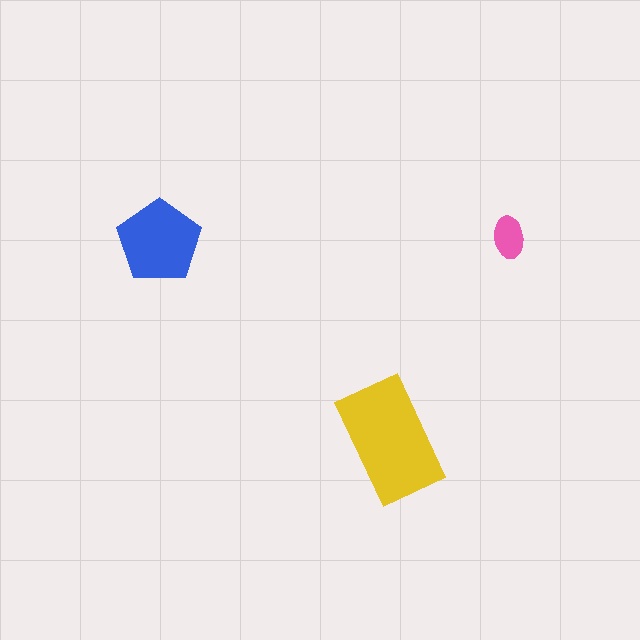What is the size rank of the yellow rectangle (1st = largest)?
1st.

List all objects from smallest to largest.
The pink ellipse, the blue pentagon, the yellow rectangle.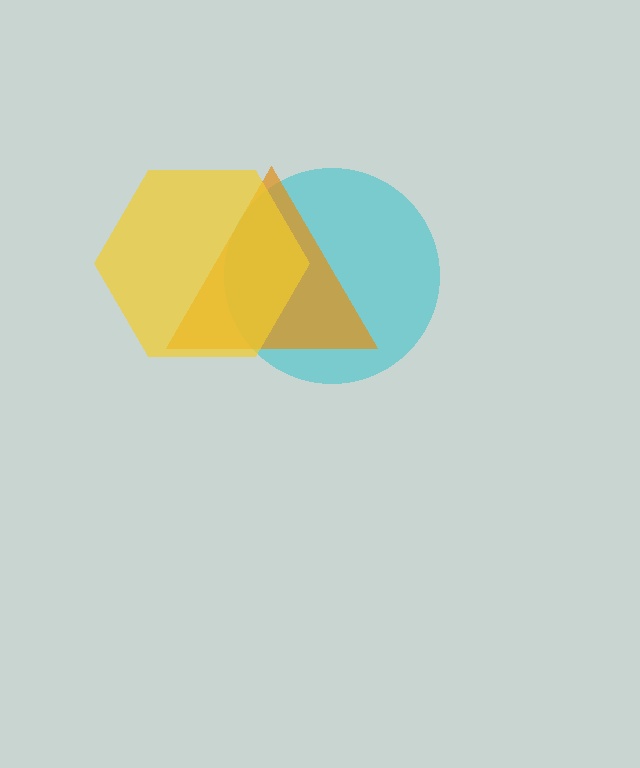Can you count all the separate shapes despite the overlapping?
Yes, there are 3 separate shapes.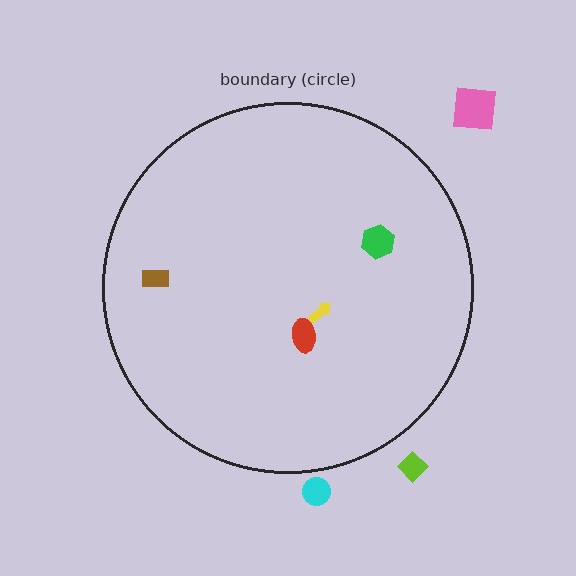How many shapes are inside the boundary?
4 inside, 3 outside.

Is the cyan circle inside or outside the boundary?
Outside.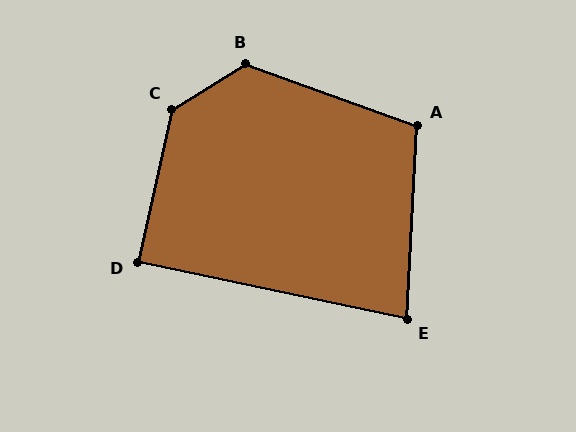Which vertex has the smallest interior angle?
E, at approximately 81 degrees.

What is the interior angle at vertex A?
Approximately 107 degrees (obtuse).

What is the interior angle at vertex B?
Approximately 129 degrees (obtuse).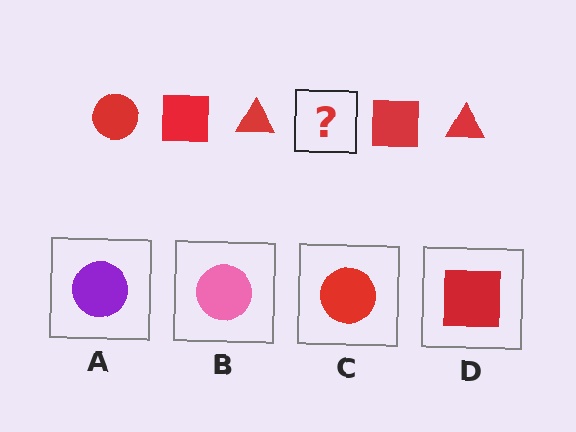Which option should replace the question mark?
Option C.